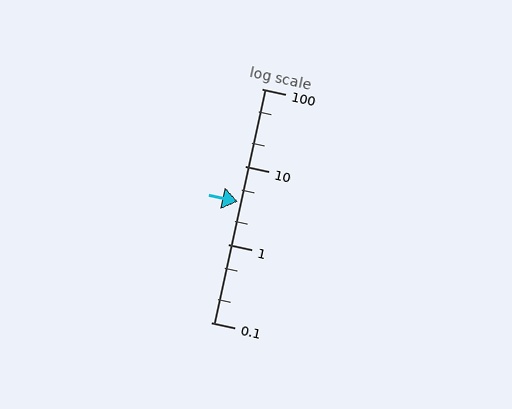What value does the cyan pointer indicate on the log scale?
The pointer indicates approximately 3.5.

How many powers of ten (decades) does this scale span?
The scale spans 3 decades, from 0.1 to 100.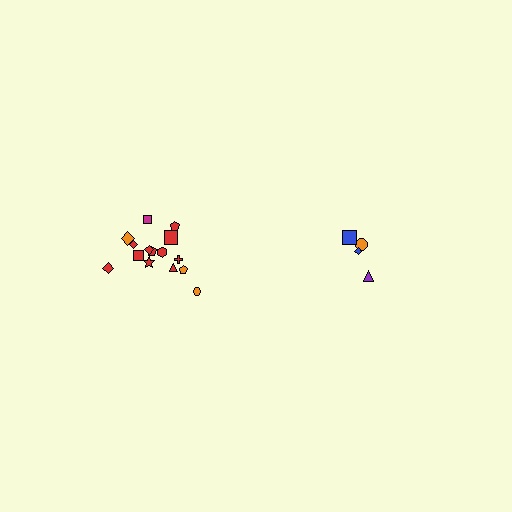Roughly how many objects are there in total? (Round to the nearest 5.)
Roughly 20 objects in total.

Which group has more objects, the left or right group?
The left group.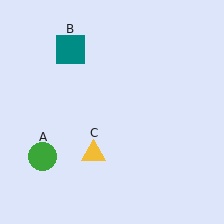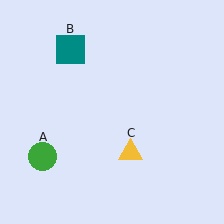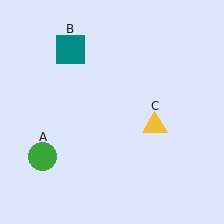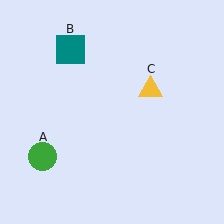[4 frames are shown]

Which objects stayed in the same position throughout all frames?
Green circle (object A) and teal square (object B) remained stationary.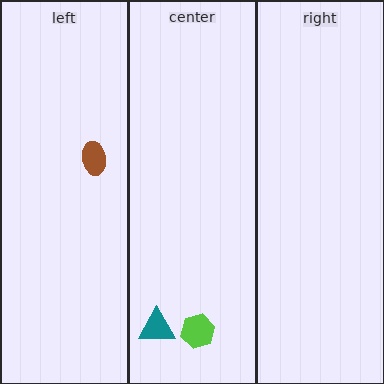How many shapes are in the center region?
2.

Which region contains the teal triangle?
The center region.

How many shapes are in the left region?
1.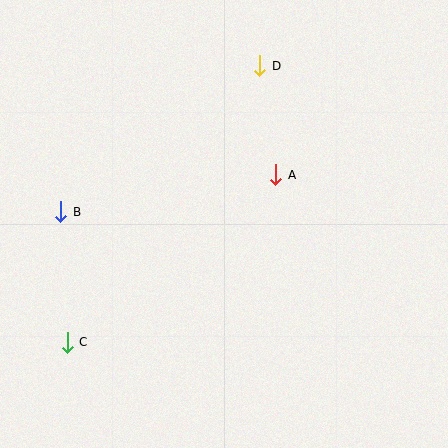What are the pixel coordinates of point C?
Point C is at (67, 342).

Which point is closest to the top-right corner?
Point D is closest to the top-right corner.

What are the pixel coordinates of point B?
Point B is at (61, 212).